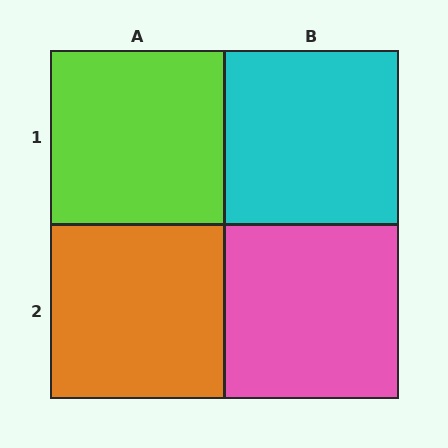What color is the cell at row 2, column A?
Orange.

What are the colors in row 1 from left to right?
Lime, cyan.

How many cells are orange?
1 cell is orange.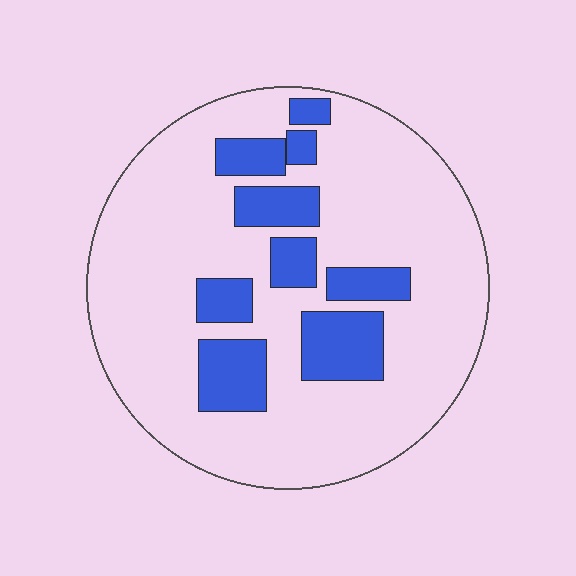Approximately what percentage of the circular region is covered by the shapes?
Approximately 20%.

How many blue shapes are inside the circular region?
9.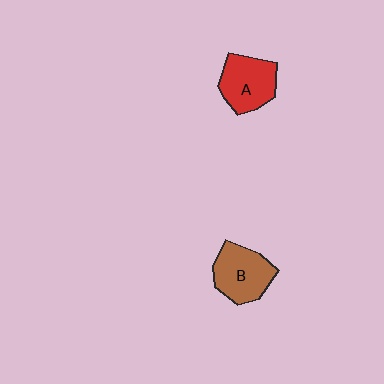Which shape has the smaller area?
Shape A (red).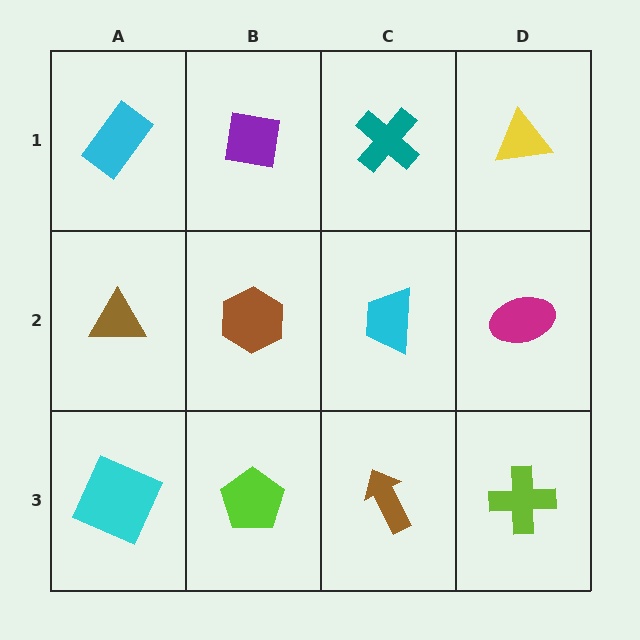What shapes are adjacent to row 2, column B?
A purple square (row 1, column B), a lime pentagon (row 3, column B), a brown triangle (row 2, column A), a cyan trapezoid (row 2, column C).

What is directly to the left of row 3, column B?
A cyan square.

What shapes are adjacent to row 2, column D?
A yellow triangle (row 1, column D), a lime cross (row 3, column D), a cyan trapezoid (row 2, column C).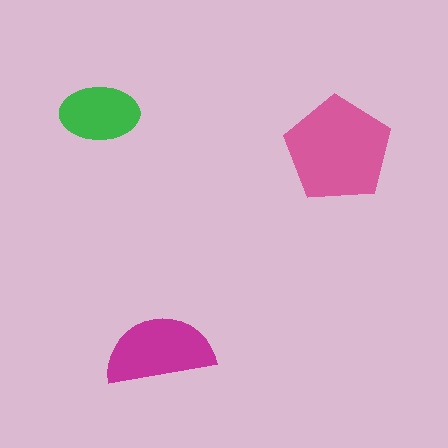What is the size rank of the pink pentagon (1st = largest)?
1st.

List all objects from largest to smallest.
The pink pentagon, the magenta semicircle, the green ellipse.